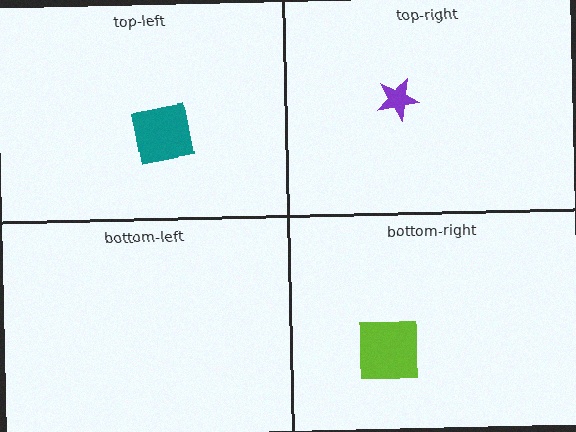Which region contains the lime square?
The bottom-right region.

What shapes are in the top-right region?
The purple star.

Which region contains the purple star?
The top-right region.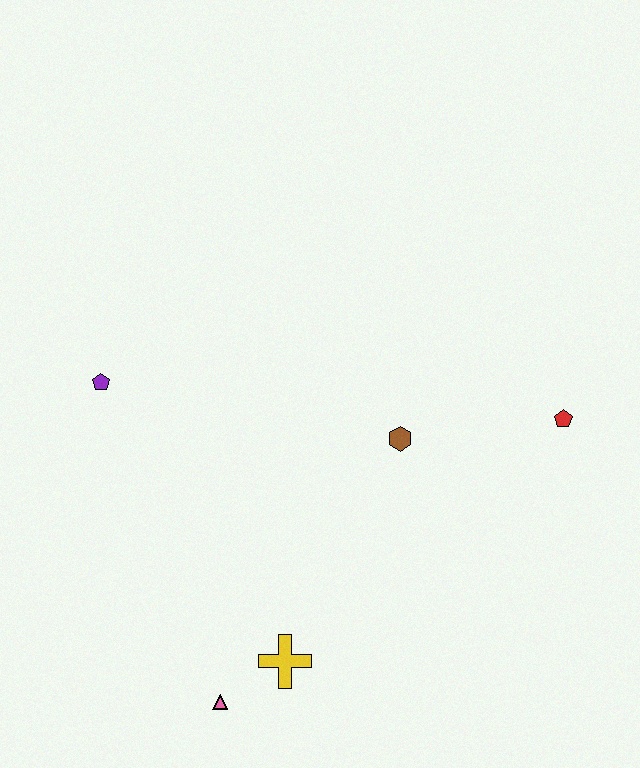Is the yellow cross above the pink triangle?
Yes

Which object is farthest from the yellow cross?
The red pentagon is farthest from the yellow cross.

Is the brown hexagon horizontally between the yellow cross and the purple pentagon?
No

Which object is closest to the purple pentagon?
The brown hexagon is closest to the purple pentagon.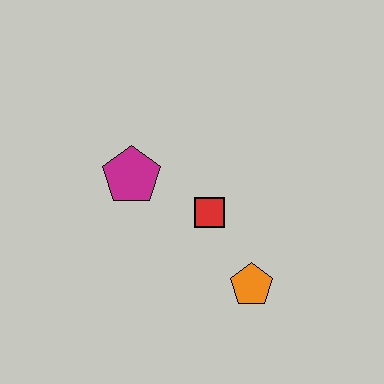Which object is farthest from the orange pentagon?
The magenta pentagon is farthest from the orange pentagon.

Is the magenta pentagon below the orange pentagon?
No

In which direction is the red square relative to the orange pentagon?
The red square is above the orange pentagon.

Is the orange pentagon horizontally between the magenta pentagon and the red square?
No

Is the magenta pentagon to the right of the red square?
No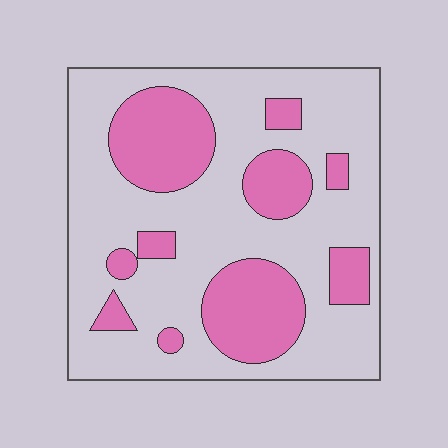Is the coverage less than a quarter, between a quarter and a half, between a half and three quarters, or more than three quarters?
Between a quarter and a half.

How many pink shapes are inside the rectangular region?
10.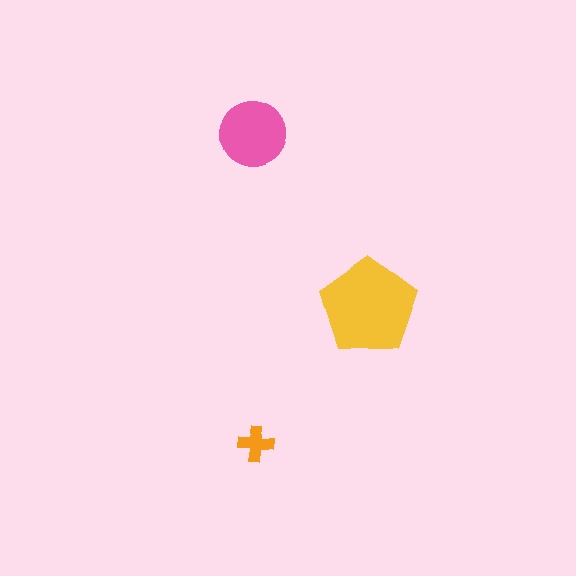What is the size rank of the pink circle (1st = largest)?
2nd.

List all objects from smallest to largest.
The orange cross, the pink circle, the yellow pentagon.